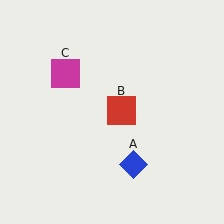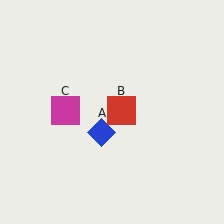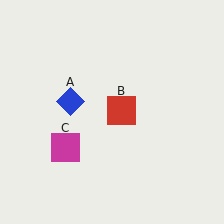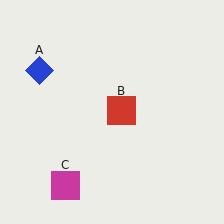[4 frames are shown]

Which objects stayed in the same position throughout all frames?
Red square (object B) remained stationary.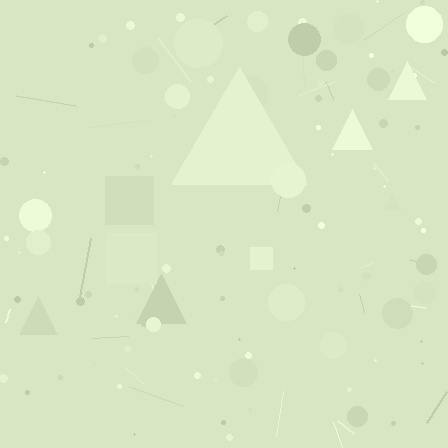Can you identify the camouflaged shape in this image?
The camouflaged shape is a triangle.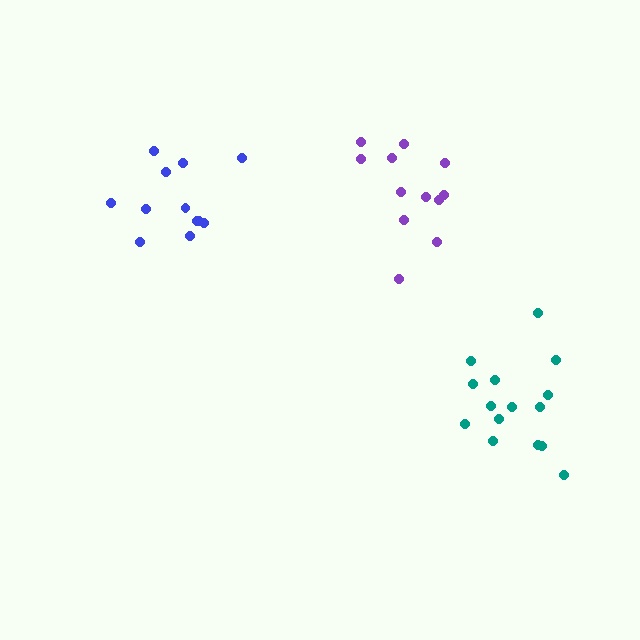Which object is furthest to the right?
The teal cluster is rightmost.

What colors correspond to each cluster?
The clusters are colored: teal, purple, blue.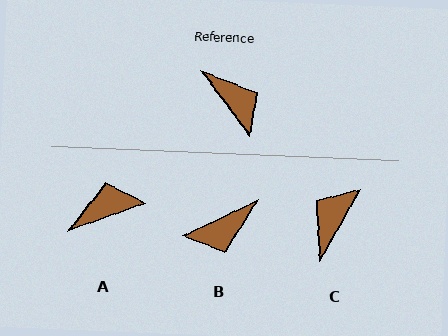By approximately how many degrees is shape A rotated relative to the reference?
Approximately 73 degrees counter-clockwise.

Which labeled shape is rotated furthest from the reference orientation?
C, about 114 degrees away.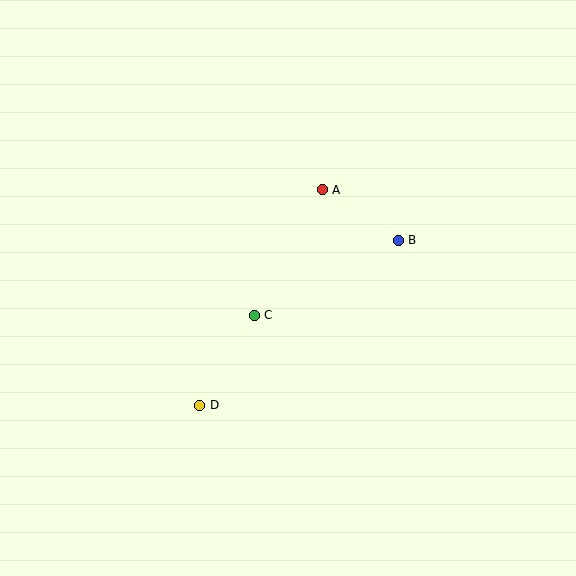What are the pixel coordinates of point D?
Point D is at (200, 405).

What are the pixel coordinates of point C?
Point C is at (254, 315).